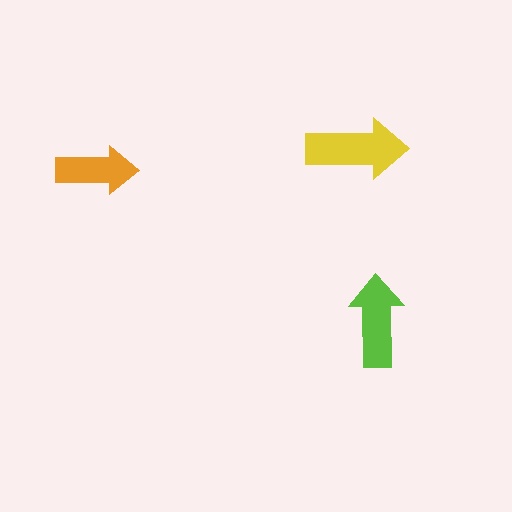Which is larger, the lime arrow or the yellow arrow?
The yellow one.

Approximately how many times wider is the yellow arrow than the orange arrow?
About 1.5 times wider.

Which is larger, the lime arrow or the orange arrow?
The lime one.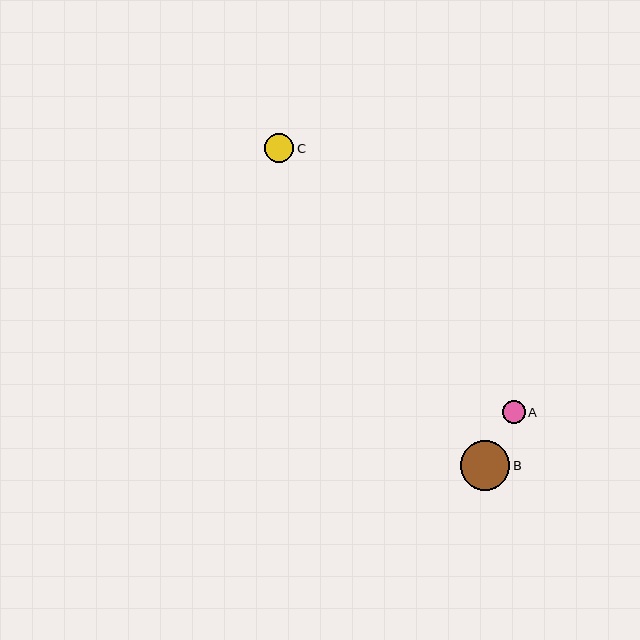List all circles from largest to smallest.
From largest to smallest: B, C, A.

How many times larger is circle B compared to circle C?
Circle B is approximately 1.7 times the size of circle C.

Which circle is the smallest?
Circle A is the smallest with a size of approximately 23 pixels.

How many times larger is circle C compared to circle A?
Circle C is approximately 1.3 times the size of circle A.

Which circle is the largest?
Circle B is the largest with a size of approximately 50 pixels.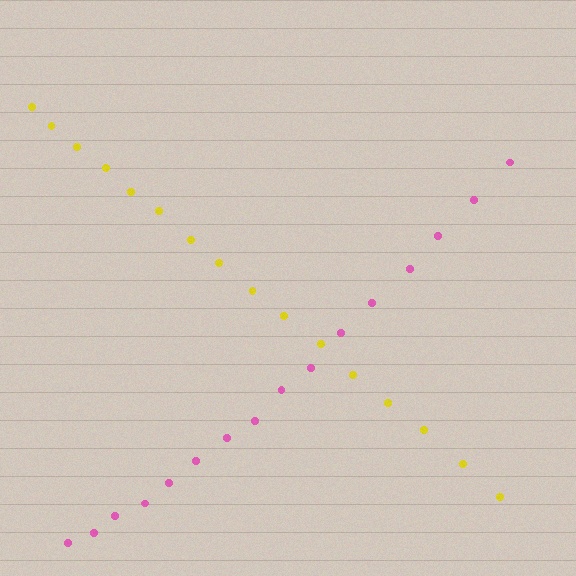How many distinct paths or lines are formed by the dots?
There are 2 distinct paths.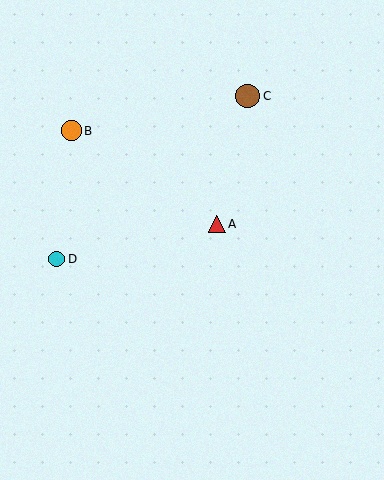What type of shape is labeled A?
Shape A is a red triangle.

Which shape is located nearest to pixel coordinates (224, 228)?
The red triangle (labeled A) at (217, 224) is nearest to that location.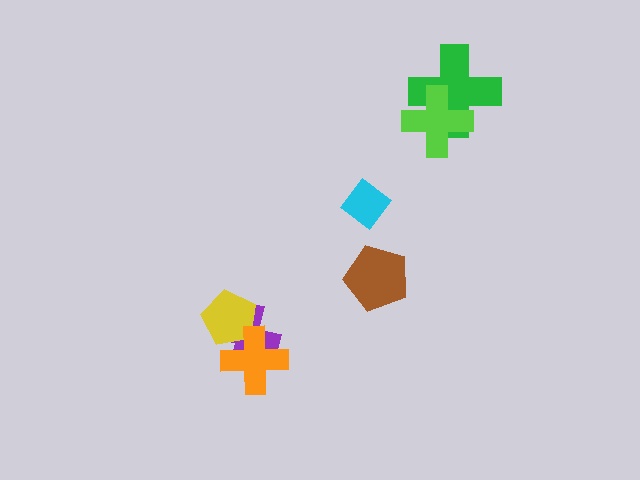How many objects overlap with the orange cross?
2 objects overlap with the orange cross.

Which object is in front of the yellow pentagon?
The orange cross is in front of the yellow pentagon.